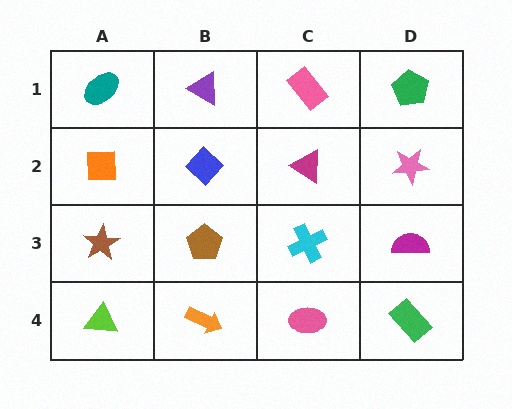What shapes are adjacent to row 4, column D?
A magenta semicircle (row 3, column D), a pink ellipse (row 4, column C).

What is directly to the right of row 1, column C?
A green pentagon.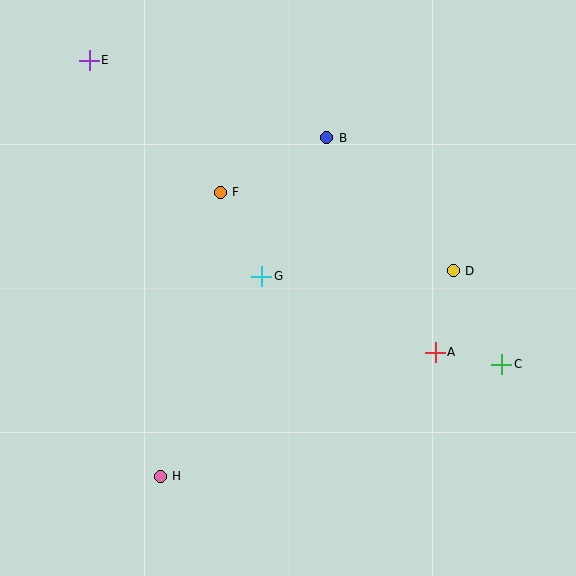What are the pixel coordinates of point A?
Point A is at (435, 352).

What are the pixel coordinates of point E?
Point E is at (89, 60).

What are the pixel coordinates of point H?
Point H is at (160, 476).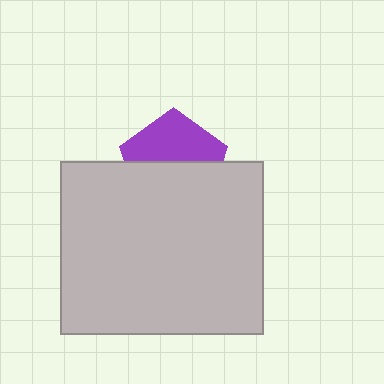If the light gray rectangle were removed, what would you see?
You would see the complete purple pentagon.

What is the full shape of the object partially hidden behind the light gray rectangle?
The partially hidden object is a purple pentagon.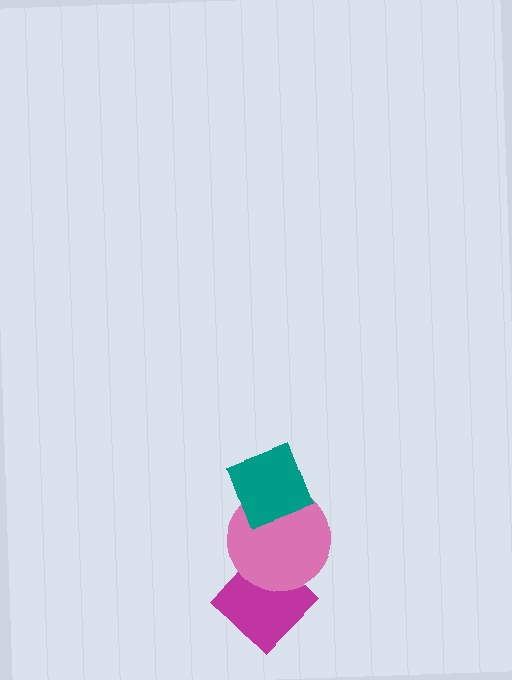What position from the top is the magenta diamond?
The magenta diamond is 3rd from the top.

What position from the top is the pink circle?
The pink circle is 2nd from the top.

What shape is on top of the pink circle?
The teal diamond is on top of the pink circle.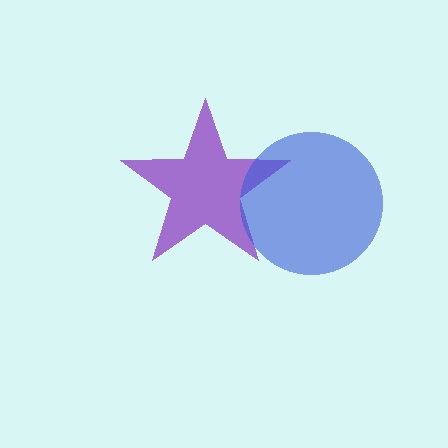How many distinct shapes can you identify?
There are 2 distinct shapes: a purple star, a blue circle.